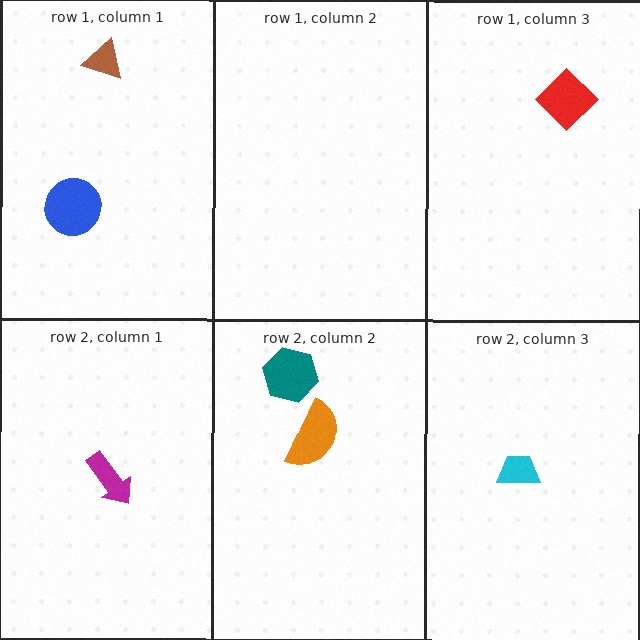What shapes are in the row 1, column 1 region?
The blue circle, the brown triangle.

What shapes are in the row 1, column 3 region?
The red diamond.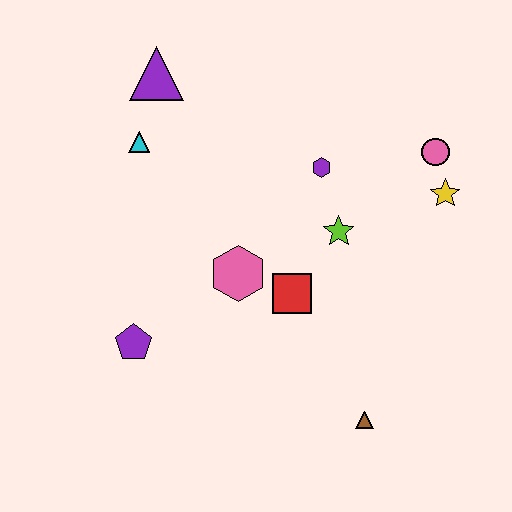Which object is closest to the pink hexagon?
The red square is closest to the pink hexagon.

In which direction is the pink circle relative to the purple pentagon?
The pink circle is to the right of the purple pentagon.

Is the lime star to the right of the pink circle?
No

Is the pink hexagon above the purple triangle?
No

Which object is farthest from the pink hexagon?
The pink circle is farthest from the pink hexagon.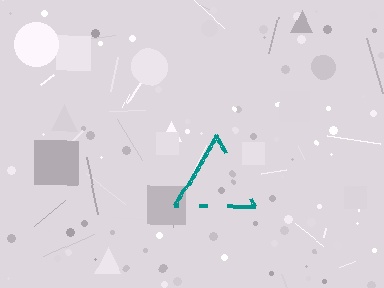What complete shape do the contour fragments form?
The contour fragments form a triangle.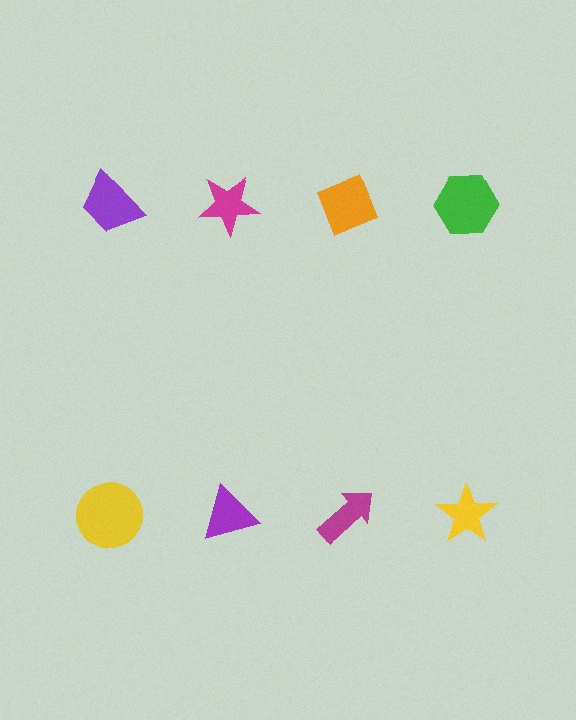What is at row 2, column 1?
A yellow circle.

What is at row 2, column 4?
A yellow star.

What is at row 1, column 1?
A purple trapezoid.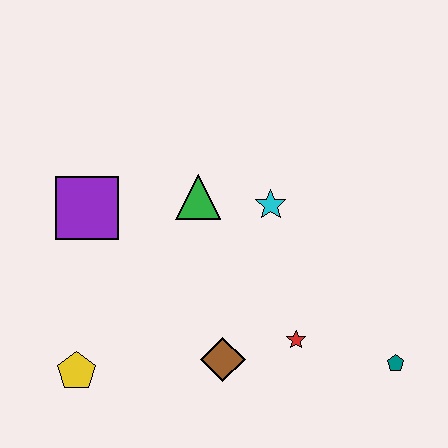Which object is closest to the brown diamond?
The red star is closest to the brown diamond.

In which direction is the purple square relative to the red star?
The purple square is to the left of the red star.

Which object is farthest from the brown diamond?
The purple square is farthest from the brown diamond.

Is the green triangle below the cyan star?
No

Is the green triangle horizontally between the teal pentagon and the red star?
No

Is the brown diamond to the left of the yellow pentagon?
No